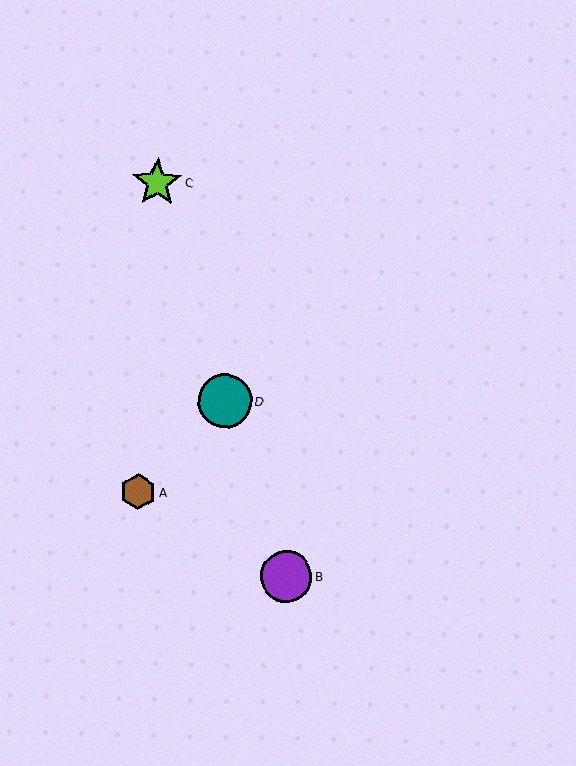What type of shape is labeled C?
Shape C is a lime star.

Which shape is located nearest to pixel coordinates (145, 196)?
The lime star (labeled C) at (157, 183) is nearest to that location.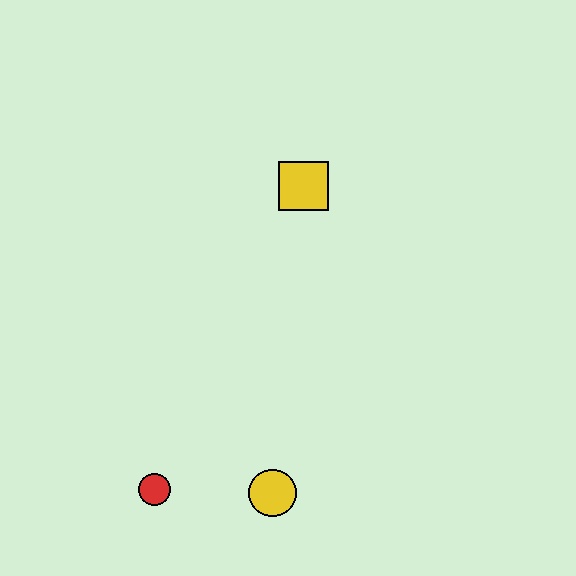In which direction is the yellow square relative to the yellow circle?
The yellow square is above the yellow circle.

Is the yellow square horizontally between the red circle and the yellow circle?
No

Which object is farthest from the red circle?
The yellow square is farthest from the red circle.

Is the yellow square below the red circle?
No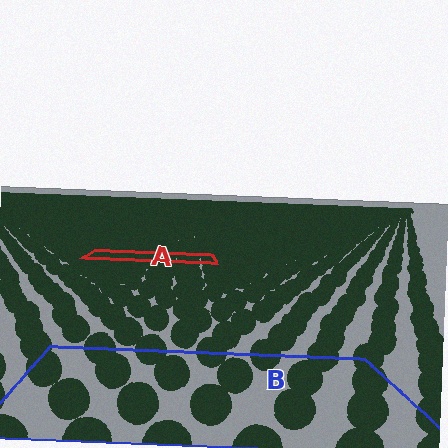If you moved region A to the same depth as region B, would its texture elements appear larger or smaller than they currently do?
They would appear larger. At a closer depth, the same texture elements are projected at a bigger on-screen size.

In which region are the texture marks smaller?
The texture marks are smaller in region A, because it is farther away.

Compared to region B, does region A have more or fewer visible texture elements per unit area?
Region A has more texture elements per unit area — they are packed more densely because it is farther away.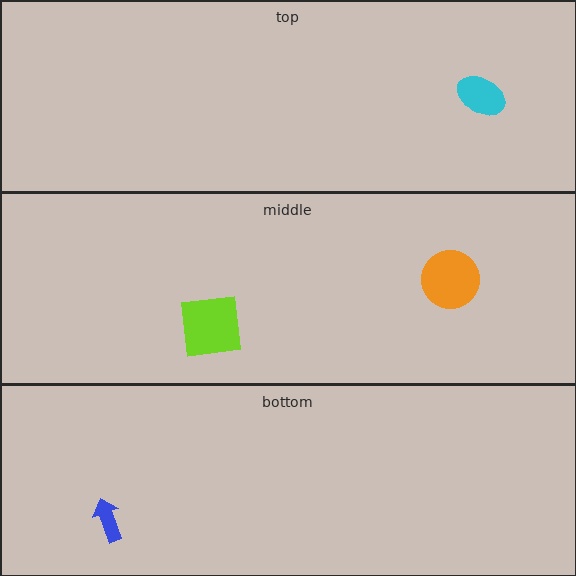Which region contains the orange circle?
The middle region.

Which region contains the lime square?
The middle region.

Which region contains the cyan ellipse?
The top region.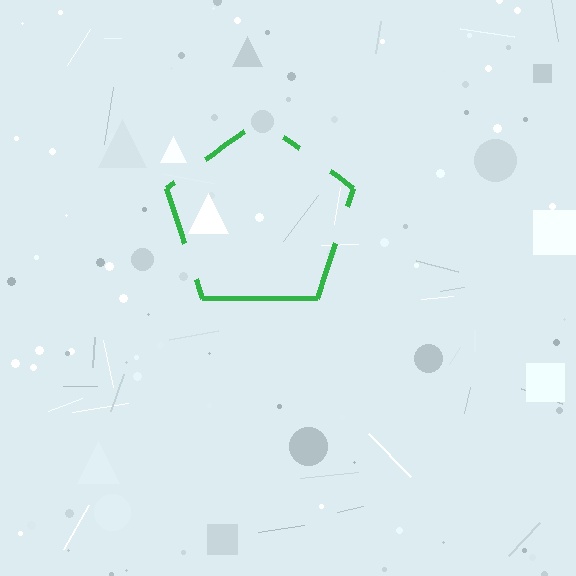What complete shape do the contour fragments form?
The contour fragments form a pentagon.